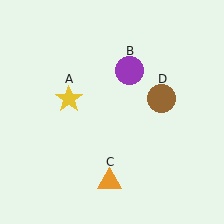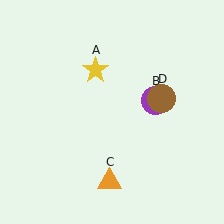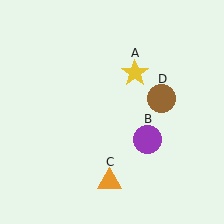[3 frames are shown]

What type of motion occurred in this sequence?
The yellow star (object A), purple circle (object B) rotated clockwise around the center of the scene.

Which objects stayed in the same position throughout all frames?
Orange triangle (object C) and brown circle (object D) remained stationary.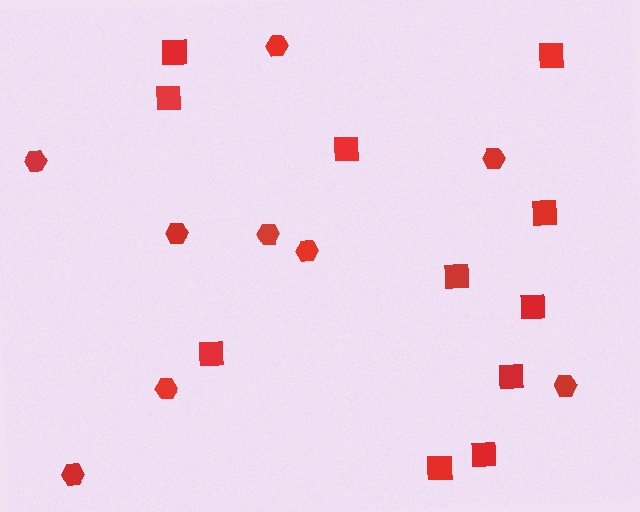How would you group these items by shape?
There are 2 groups: one group of hexagons (9) and one group of squares (11).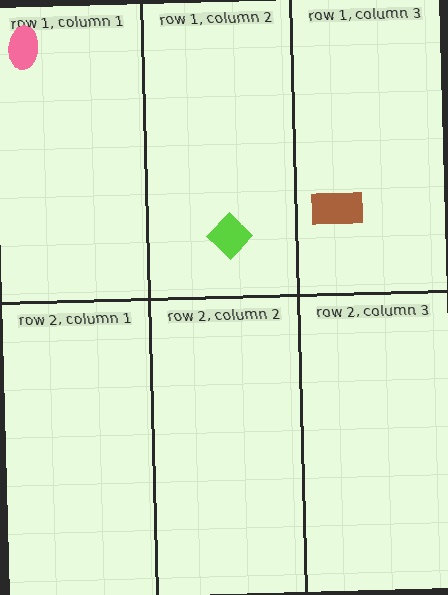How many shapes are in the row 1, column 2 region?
1.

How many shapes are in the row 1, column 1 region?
1.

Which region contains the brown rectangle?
The row 1, column 3 region.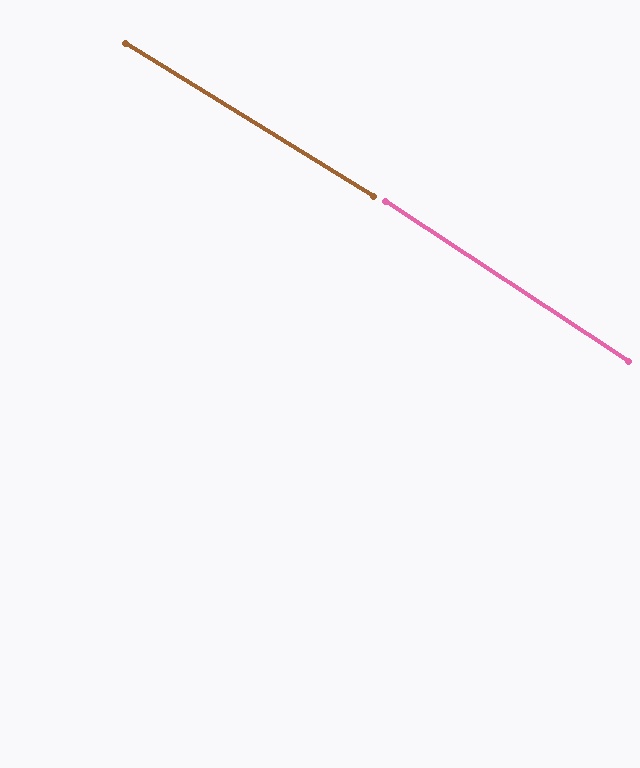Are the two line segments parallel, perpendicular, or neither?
Parallel — their directions differ by only 1.6°.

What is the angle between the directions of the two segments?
Approximately 2 degrees.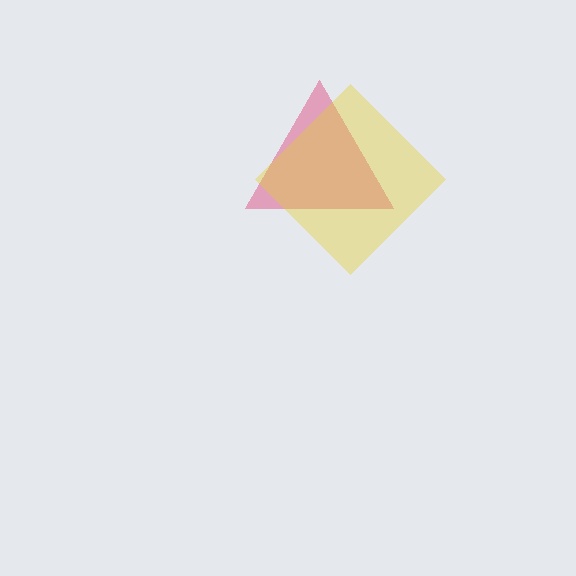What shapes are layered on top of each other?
The layered shapes are: a pink triangle, a yellow diamond.